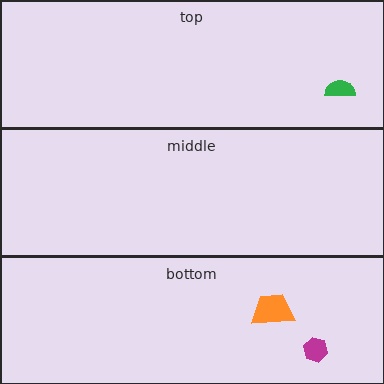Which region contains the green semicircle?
The top region.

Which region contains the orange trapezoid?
The bottom region.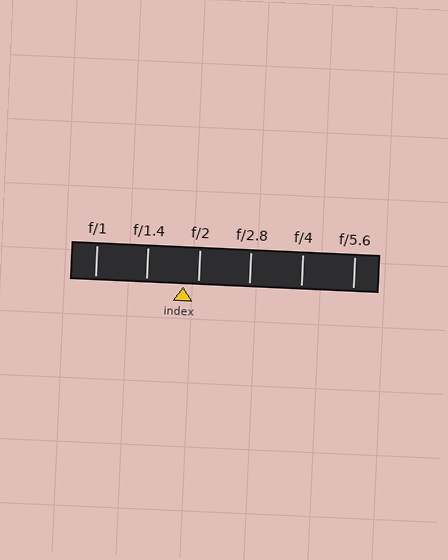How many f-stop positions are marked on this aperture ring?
There are 6 f-stop positions marked.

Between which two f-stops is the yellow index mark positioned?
The index mark is between f/1.4 and f/2.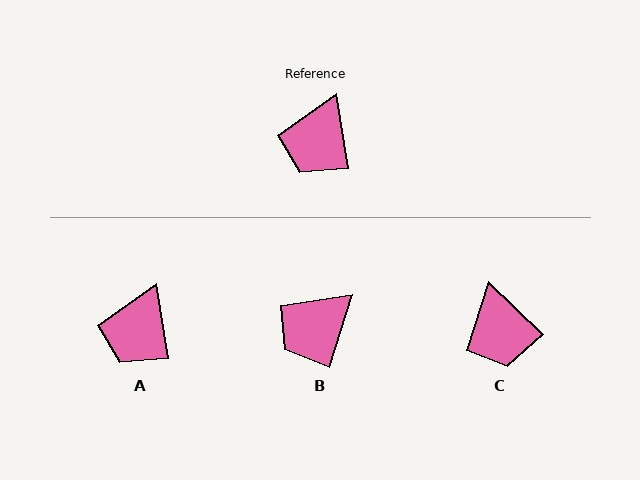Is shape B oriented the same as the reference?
No, it is off by about 27 degrees.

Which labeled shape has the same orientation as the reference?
A.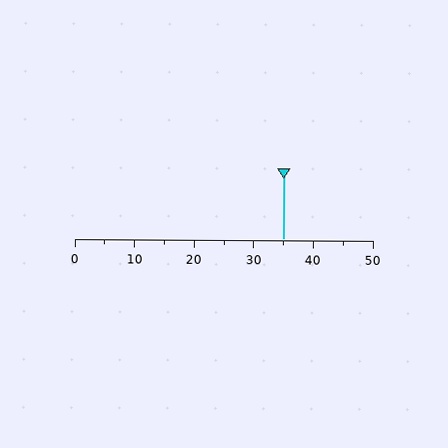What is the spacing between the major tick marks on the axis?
The major ticks are spaced 10 apart.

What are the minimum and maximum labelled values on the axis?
The axis runs from 0 to 50.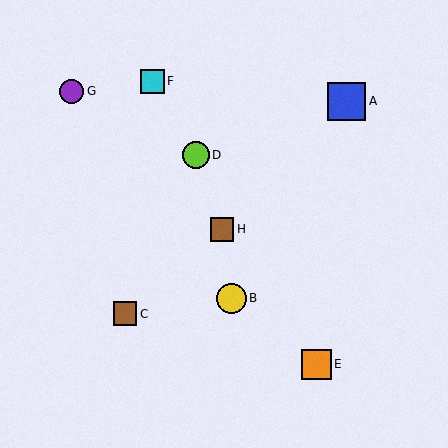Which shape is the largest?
The blue square (labeled A) is the largest.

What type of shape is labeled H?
Shape H is a brown square.